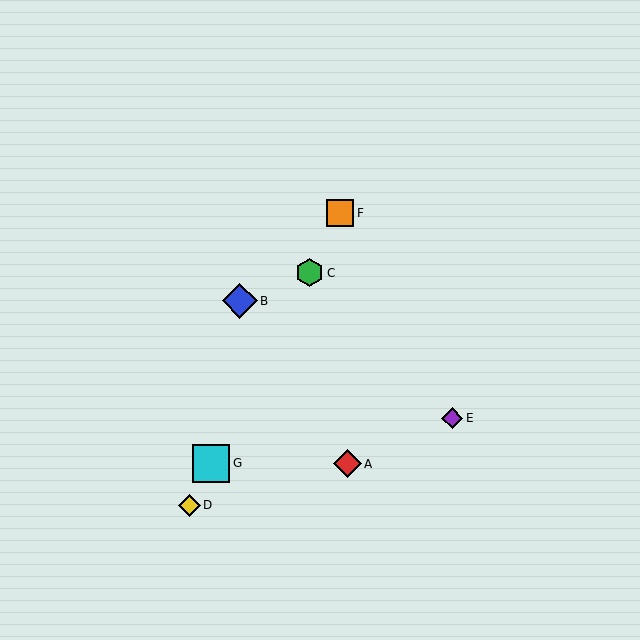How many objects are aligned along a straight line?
4 objects (C, D, F, G) are aligned along a straight line.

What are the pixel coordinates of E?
Object E is at (452, 418).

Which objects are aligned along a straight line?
Objects C, D, F, G are aligned along a straight line.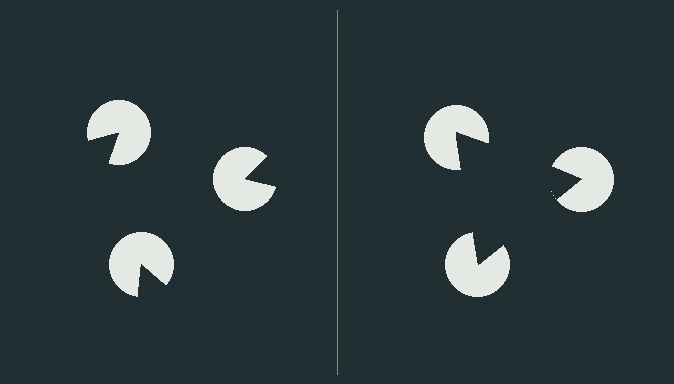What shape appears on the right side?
An illusory triangle.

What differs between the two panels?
The pac-man discs are positioned identically on both sides; only the wedge orientations differ. On the right they align to a triangle; on the left they are misaligned.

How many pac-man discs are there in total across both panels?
6 — 3 on each side.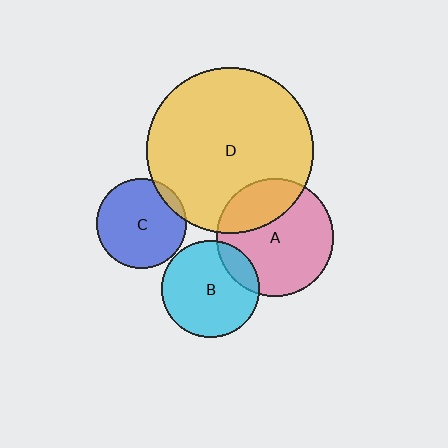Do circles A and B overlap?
Yes.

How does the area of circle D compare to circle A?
Approximately 2.0 times.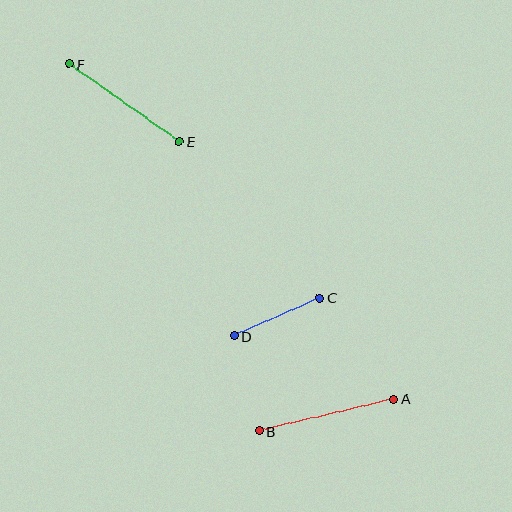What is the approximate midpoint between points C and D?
The midpoint is at approximately (277, 317) pixels.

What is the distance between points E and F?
The distance is approximately 135 pixels.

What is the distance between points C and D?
The distance is approximately 94 pixels.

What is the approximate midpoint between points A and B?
The midpoint is at approximately (326, 415) pixels.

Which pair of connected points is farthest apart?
Points A and B are farthest apart.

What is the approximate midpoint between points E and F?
The midpoint is at approximately (124, 103) pixels.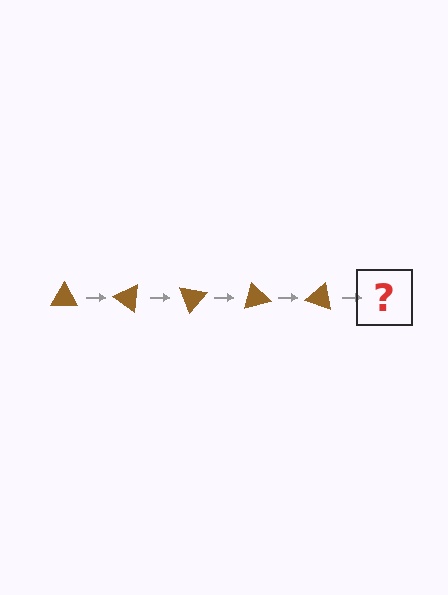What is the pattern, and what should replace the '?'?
The pattern is that the triangle rotates 35 degrees each step. The '?' should be a brown triangle rotated 175 degrees.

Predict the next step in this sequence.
The next step is a brown triangle rotated 175 degrees.